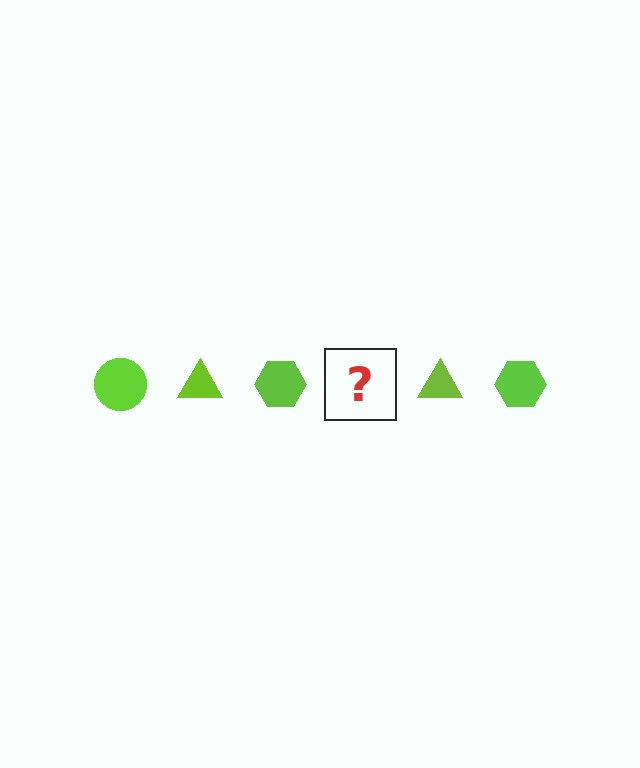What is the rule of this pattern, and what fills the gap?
The rule is that the pattern cycles through circle, triangle, hexagon shapes in lime. The gap should be filled with a lime circle.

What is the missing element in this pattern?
The missing element is a lime circle.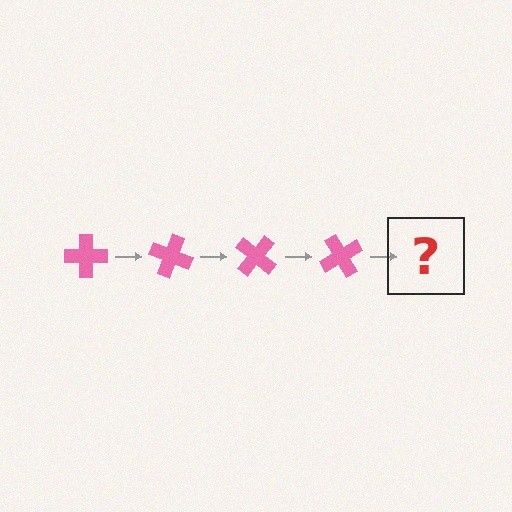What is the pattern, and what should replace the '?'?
The pattern is that the cross rotates 20 degrees each step. The '?' should be a pink cross rotated 80 degrees.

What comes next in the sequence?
The next element should be a pink cross rotated 80 degrees.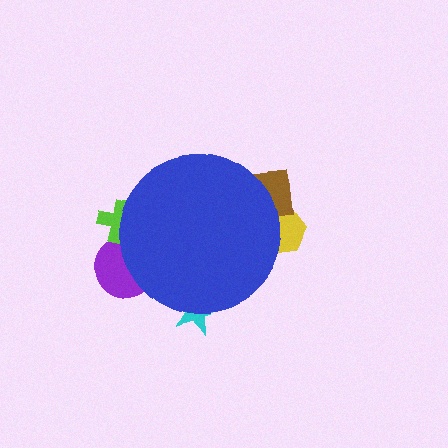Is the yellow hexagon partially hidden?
Yes, the yellow hexagon is partially hidden behind the blue circle.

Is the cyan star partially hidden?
Yes, the cyan star is partially hidden behind the blue circle.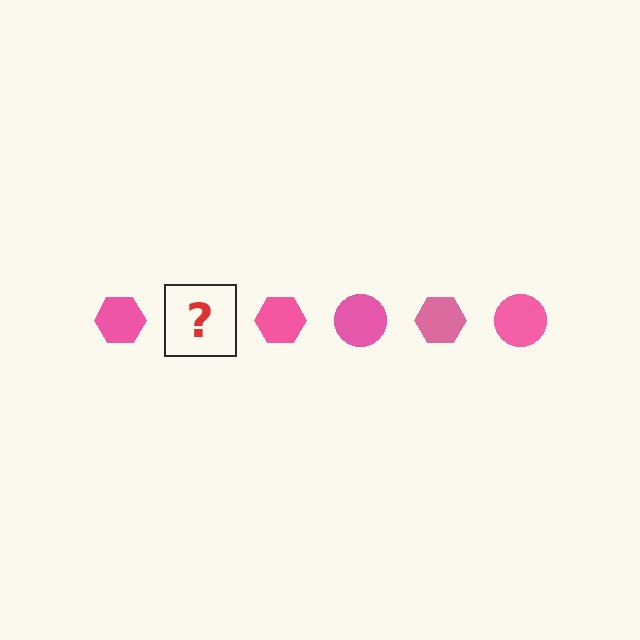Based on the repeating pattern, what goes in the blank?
The blank should be a pink circle.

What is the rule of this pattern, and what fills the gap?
The rule is that the pattern cycles through hexagon, circle shapes in pink. The gap should be filled with a pink circle.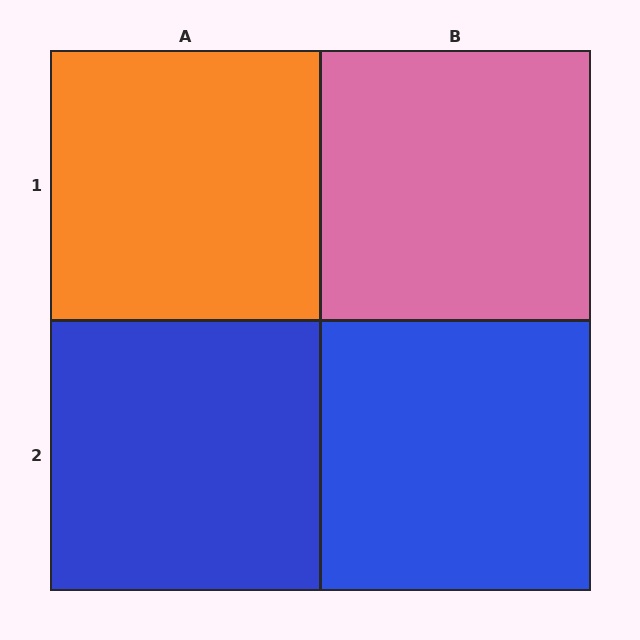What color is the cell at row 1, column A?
Orange.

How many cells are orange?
1 cell is orange.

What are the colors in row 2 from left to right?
Blue, blue.